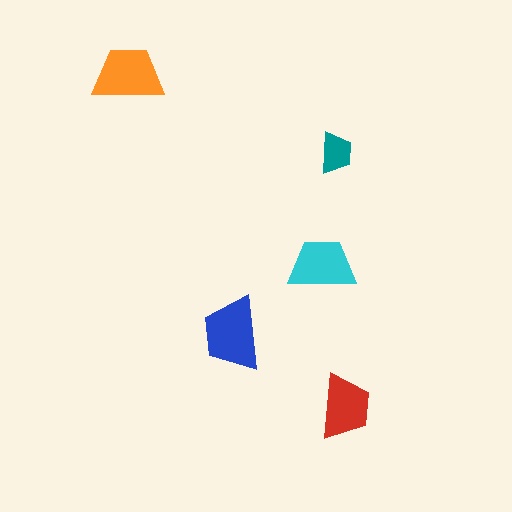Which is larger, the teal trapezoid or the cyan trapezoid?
The cyan one.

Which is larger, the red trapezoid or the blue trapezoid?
The blue one.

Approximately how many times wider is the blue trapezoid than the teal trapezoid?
About 2 times wider.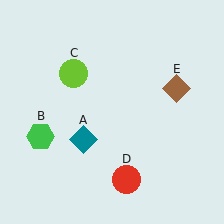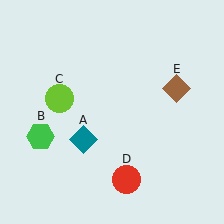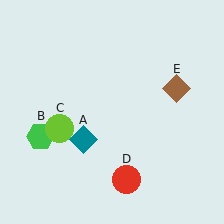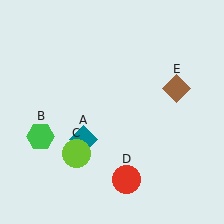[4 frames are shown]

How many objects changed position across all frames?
1 object changed position: lime circle (object C).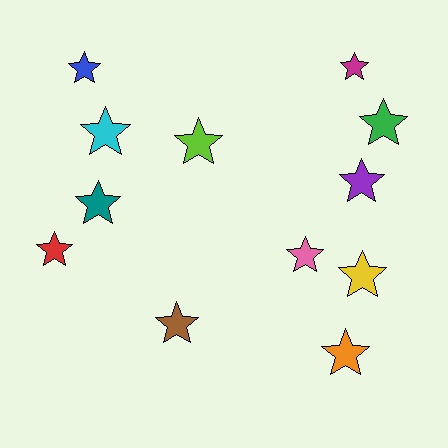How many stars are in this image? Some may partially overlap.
There are 12 stars.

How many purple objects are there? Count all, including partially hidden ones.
There is 1 purple object.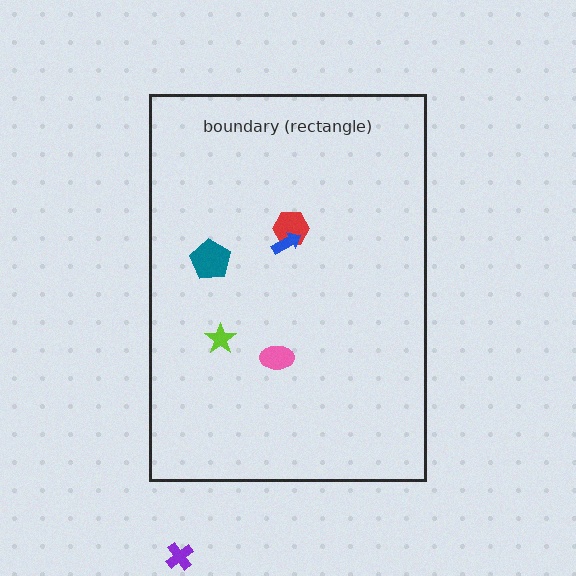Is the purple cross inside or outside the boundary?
Outside.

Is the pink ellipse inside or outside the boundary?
Inside.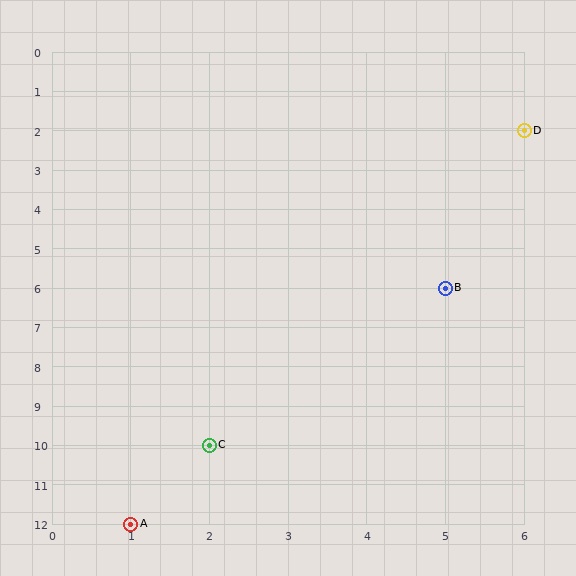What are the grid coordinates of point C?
Point C is at grid coordinates (2, 10).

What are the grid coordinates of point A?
Point A is at grid coordinates (1, 12).